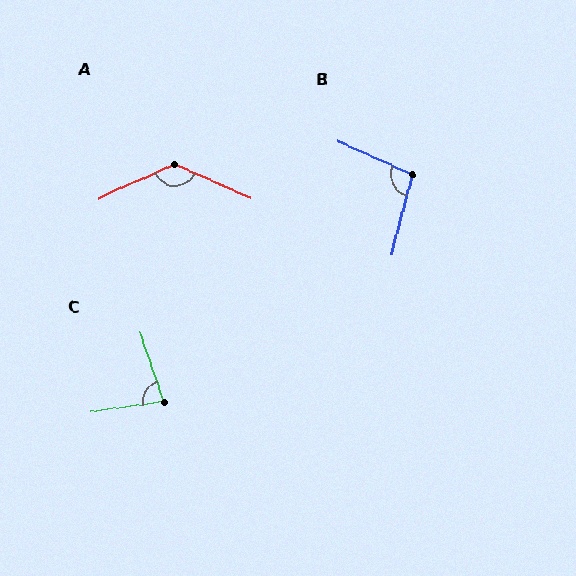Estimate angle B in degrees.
Approximately 100 degrees.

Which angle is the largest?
A, at approximately 131 degrees.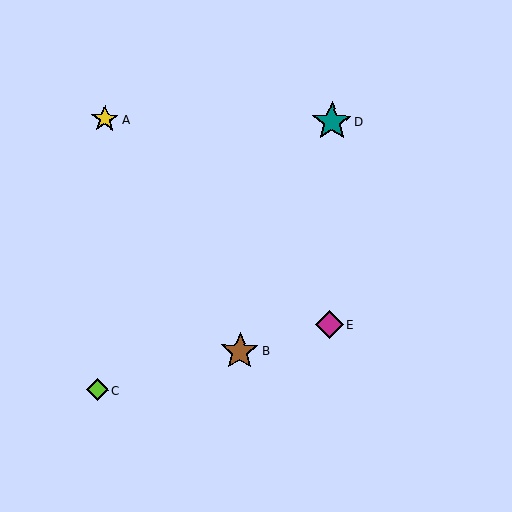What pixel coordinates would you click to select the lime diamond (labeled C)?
Click at (97, 390) to select the lime diamond C.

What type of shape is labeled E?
Shape E is a magenta diamond.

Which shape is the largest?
The teal star (labeled D) is the largest.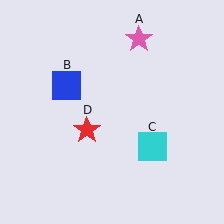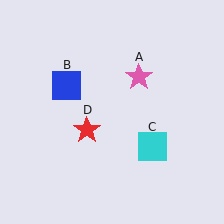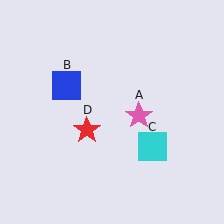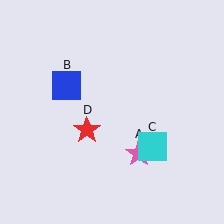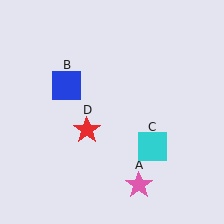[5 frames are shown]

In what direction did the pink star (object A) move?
The pink star (object A) moved down.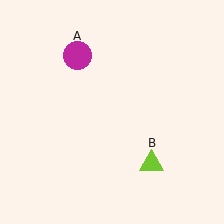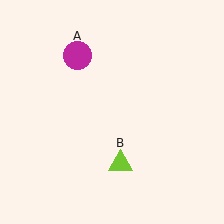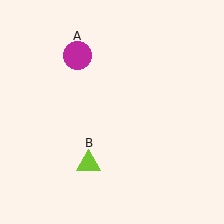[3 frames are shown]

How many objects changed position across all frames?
1 object changed position: lime triangle (object B).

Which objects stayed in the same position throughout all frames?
Magenta circle (object A) remained stationary.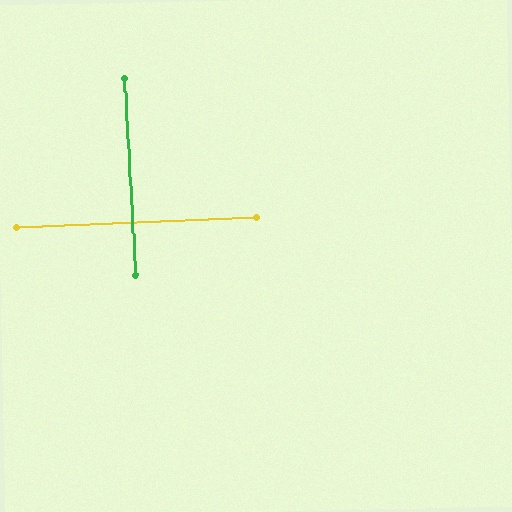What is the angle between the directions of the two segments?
Approximately 89 degrees.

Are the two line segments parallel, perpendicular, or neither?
Perpendicular — they meet at approximately 89°.